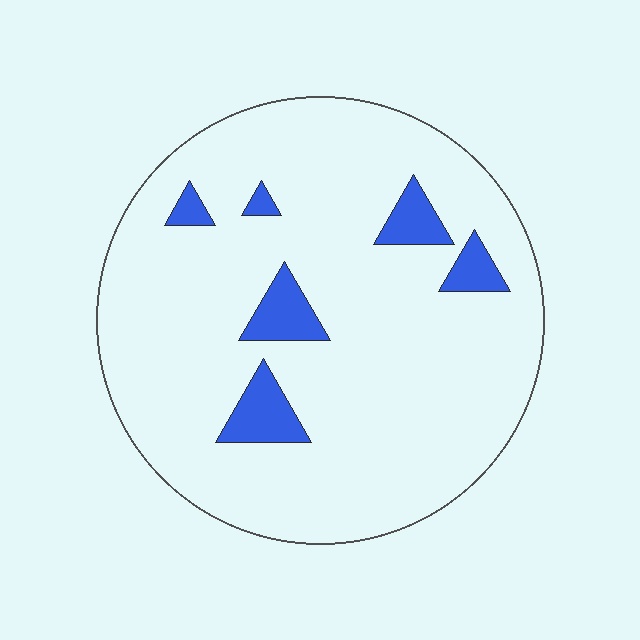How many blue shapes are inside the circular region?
6.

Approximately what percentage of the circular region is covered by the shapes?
Approximately 10%.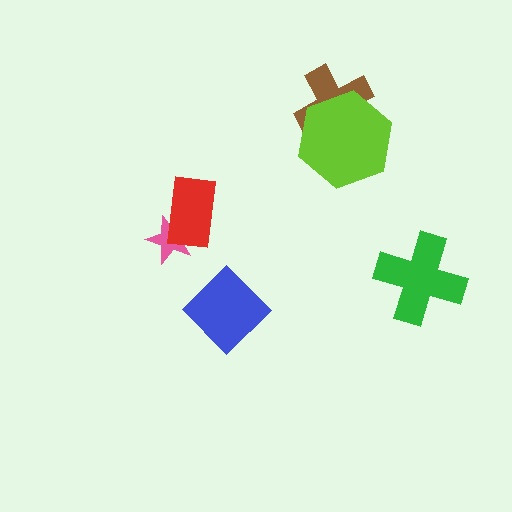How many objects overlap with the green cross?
0 objects overlap with the green cross.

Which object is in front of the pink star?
The red rectangle is in front of the pink star.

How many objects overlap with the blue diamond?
0 objects overlap with the blue diamond.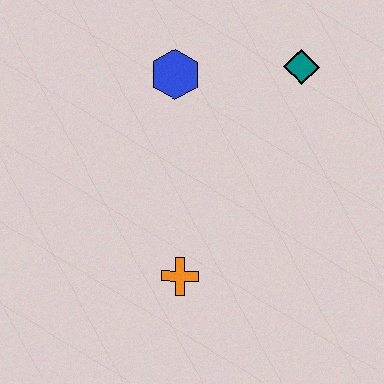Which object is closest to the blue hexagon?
The teal diamond is closest to the blue hexagon.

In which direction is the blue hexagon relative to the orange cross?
The blue hexagon is above the orange cross.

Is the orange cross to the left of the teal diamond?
Yes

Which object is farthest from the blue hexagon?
The orange cross is farthest from the blue hexagon.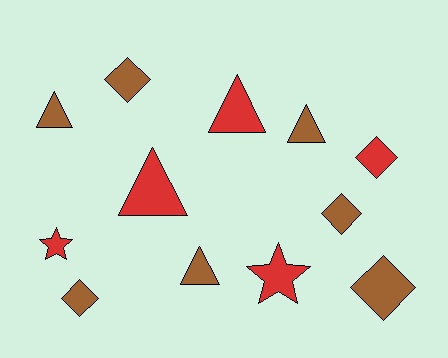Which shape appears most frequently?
Diamond, with 5 objects.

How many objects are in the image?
There are 12 objects.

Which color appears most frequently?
Brown, with 7 objects.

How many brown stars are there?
There are no brown stars.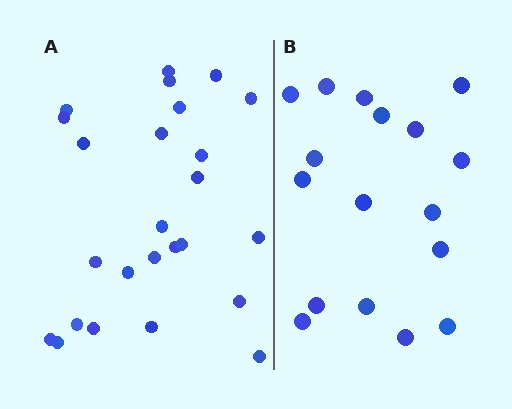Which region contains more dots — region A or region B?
Region A (the left region) has more dots.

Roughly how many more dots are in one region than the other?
Region A has roughly 8 or so more dots than region B.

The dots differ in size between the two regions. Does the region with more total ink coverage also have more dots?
No. Region B has more total ink coverage because its dots are larger, but region A actually contains more individual dots. Total area can be misleading — the number of items is what matters here.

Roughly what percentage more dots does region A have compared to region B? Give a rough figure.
About 45% more.